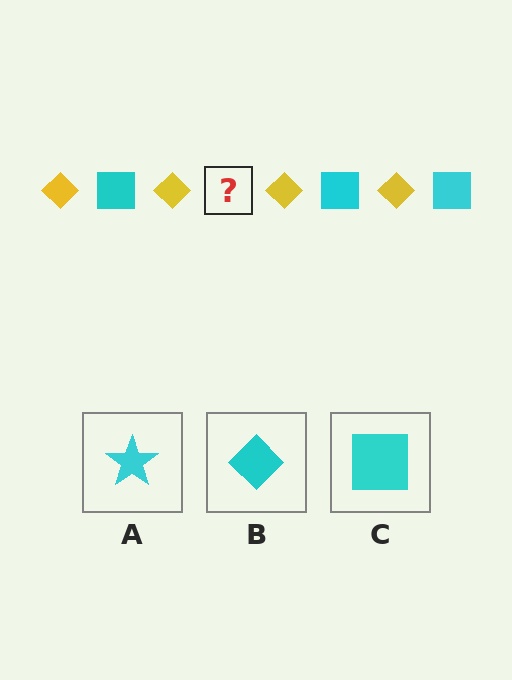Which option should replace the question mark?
Option C.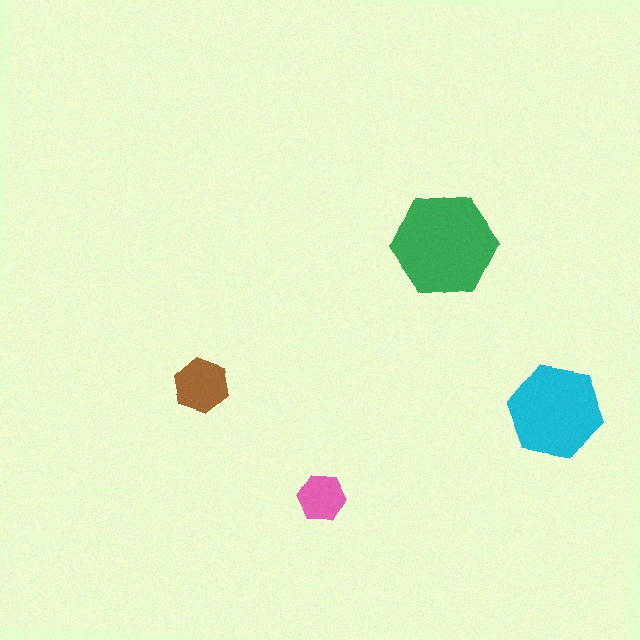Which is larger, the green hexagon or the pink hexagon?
The green one.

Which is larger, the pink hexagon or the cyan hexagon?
The cyan one.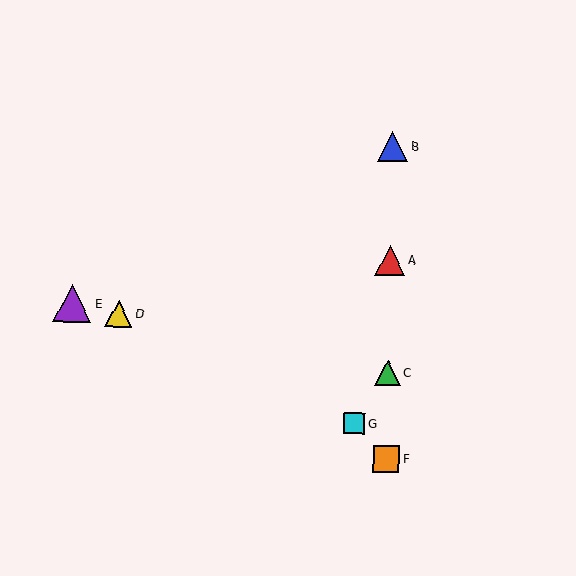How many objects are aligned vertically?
4 objects (A, B, C, F) are aligned vertically.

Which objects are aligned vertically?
Objects A, B, C, F are aligned vertically.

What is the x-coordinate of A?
Object A is at x≈390.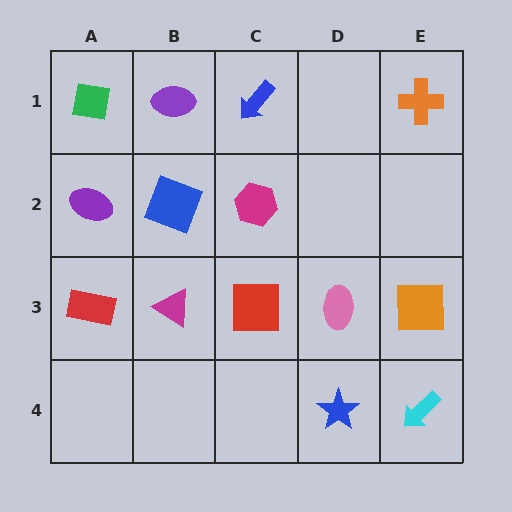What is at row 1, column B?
A purple ellipse.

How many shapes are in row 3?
5 shapes.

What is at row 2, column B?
A blue square.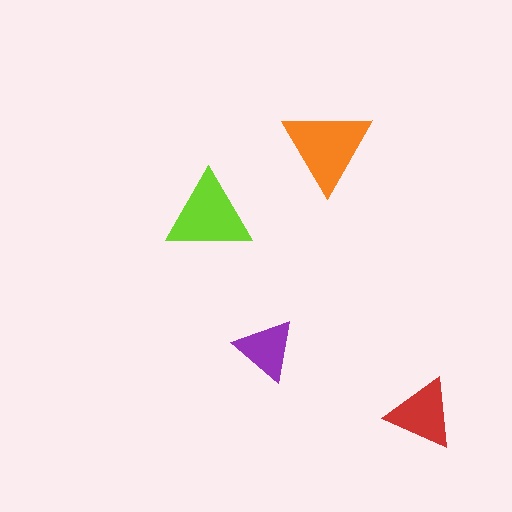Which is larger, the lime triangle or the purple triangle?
The lime one.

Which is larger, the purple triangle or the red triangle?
The red one.